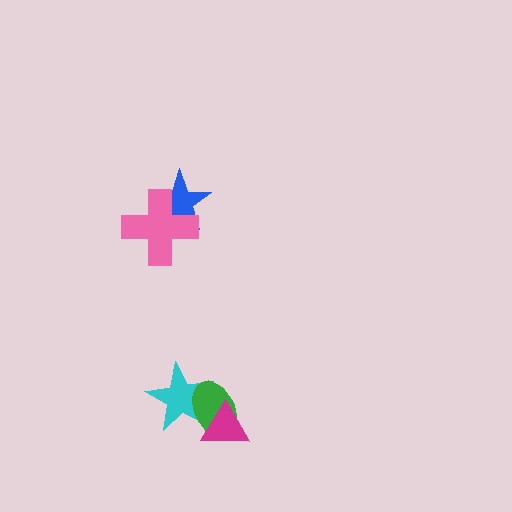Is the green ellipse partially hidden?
Yes, it is partially covered by another shape.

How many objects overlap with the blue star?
1 object overlaps with the blue star.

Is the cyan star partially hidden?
Yes, it is partially covered by another shape.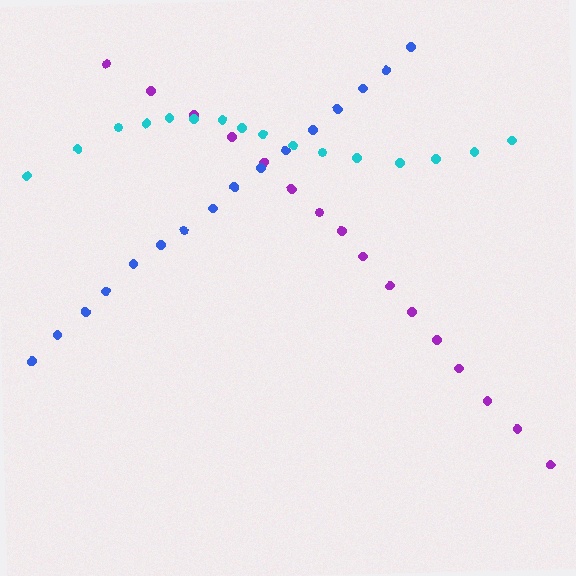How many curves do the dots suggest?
There are 3 distinct paths.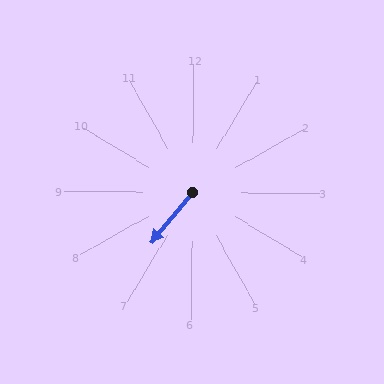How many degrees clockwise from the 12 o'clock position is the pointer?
Approximately 220 degrees.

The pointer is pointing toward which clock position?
Roughly 7 o'clock.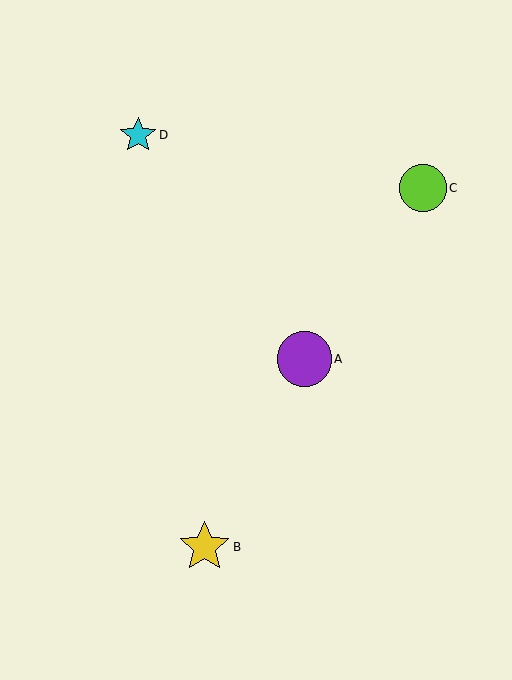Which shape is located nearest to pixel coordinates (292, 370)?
The purple circle (labeled A) at (304, 359) is nearest to that location.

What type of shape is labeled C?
Shape C is a lime circle.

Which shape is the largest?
The purple circle (labeled A) is the largest.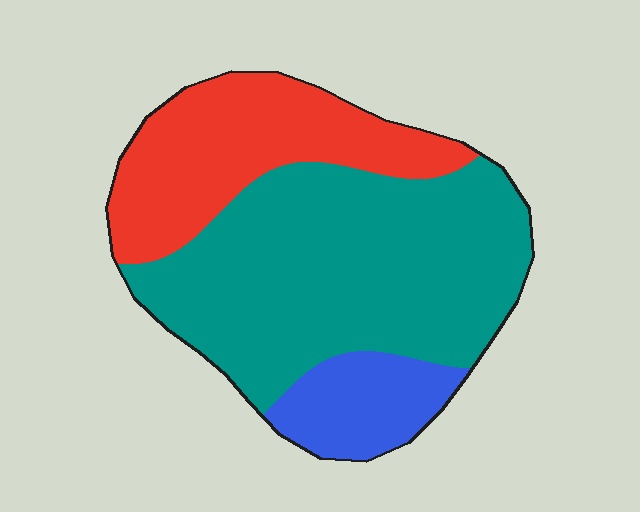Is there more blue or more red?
Red.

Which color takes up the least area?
Blue, at roughly 15%.